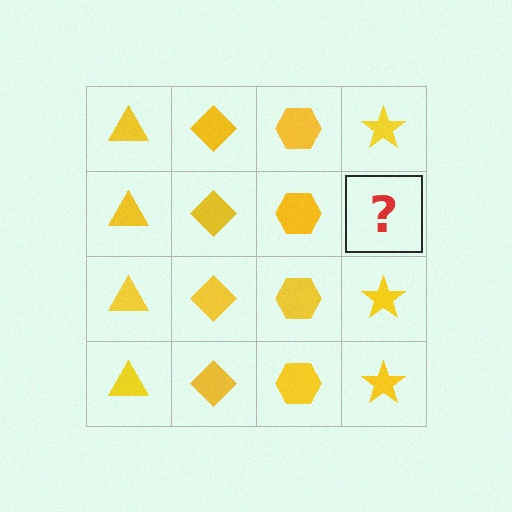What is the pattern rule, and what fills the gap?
The rule is that each column has a consistent shape. The gap should be filled with a yellow star.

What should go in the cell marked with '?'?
The missing cell should contain a yellow star.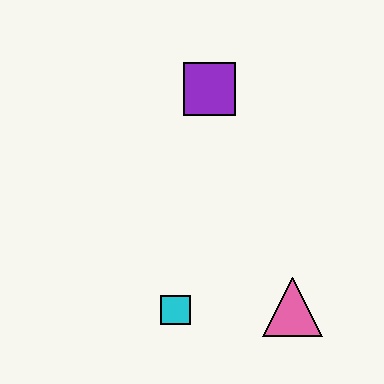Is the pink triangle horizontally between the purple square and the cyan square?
No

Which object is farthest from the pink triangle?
The purple square is farthest from the pink triangle.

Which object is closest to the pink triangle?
The cyan square is closest to the pink triangle.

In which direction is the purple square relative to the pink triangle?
The purple square is above the pink triangle.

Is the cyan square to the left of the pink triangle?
Yes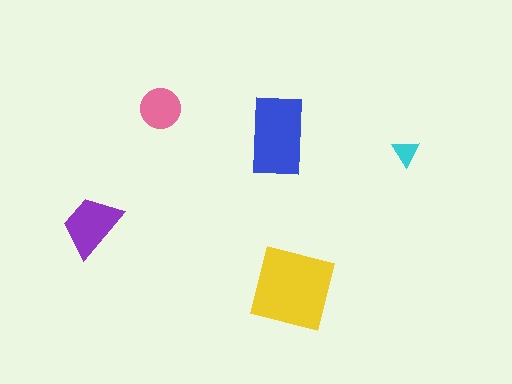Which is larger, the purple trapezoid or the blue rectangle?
The blue rectangle.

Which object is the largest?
The yellow square.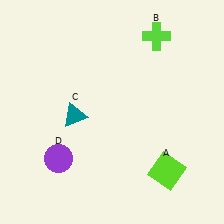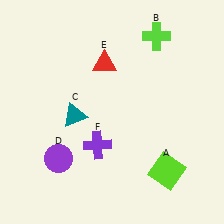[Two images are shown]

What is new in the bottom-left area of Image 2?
A purple cross (F) was added in the bottom-left area of Image 2.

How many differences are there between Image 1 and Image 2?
There are 2 differences between the two images.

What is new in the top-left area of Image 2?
A red triangle (E) was added in the top-left area of Image 2.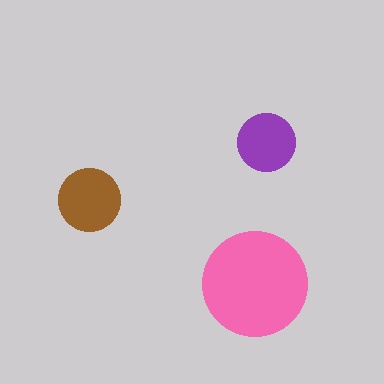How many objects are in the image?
There are 3 objects in the image.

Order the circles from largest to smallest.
the pink one, the brown one, the purple one.